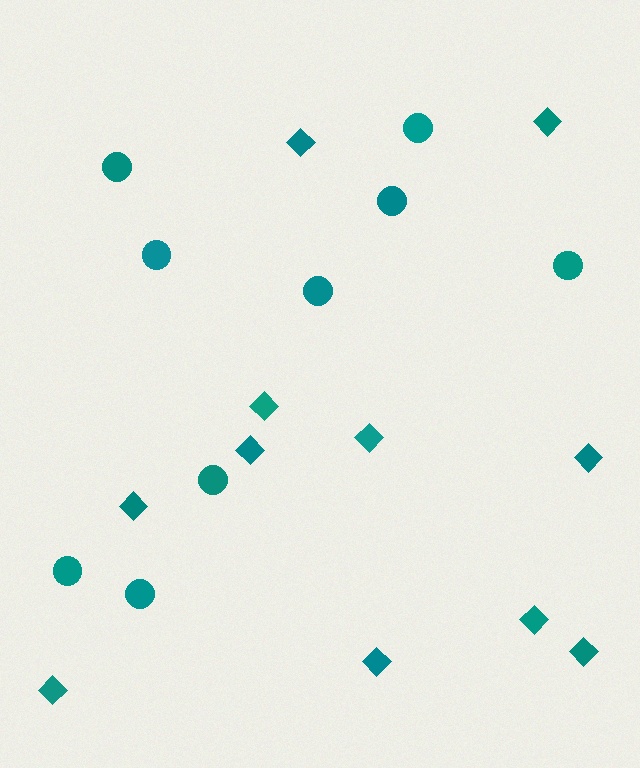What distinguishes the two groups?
There are 2 groups: one group of diamonds (11) and one group of circles (9).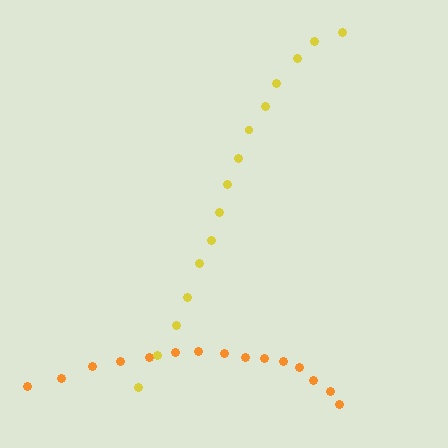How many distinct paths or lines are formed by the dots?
There are 2 distinct paths.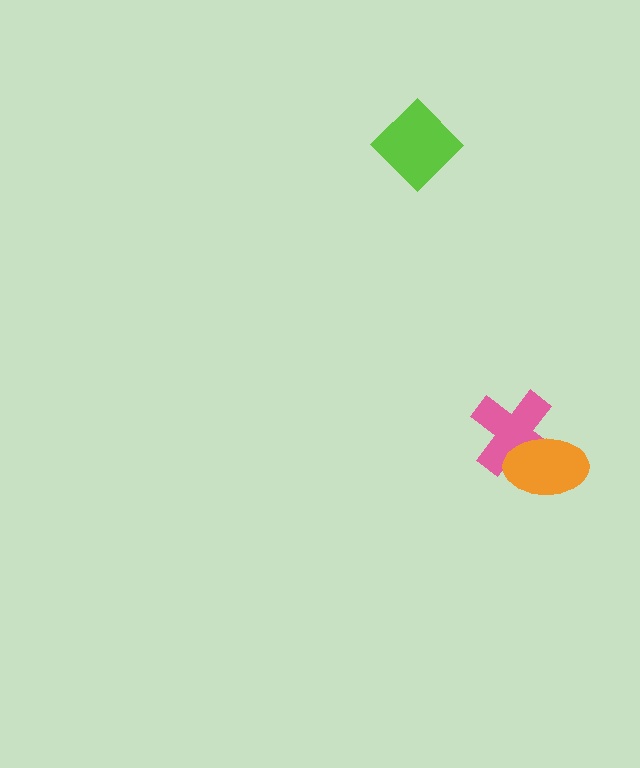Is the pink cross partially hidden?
Yes, it is partially covered by another shape.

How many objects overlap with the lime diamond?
0 objects overlap with the lime diamond.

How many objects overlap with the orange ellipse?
1 object overlaps with the orange ellipse.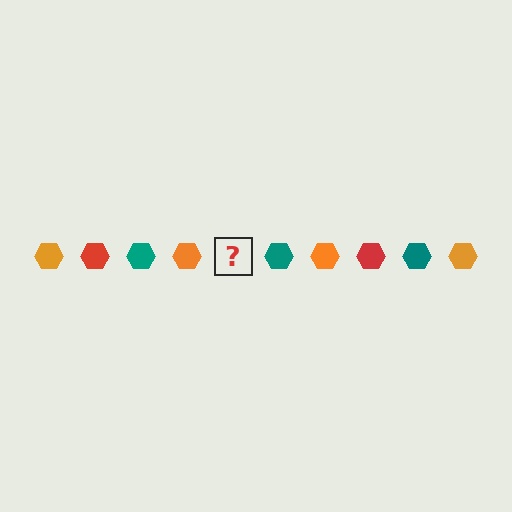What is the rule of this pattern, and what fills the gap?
The rule is that the pattern cycles through orange, red, teal hexagons. The gap should be filled with a red hexagon.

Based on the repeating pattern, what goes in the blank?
The blank should be a red hexagon.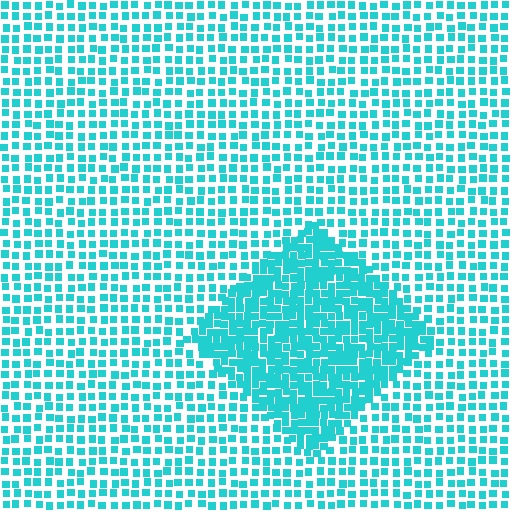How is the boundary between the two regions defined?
The boundary is defined by a change in element density (approximately 2.0x ratio). All elements are the same color, size, and shape.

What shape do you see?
I see a diamond.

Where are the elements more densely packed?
The elements are more densely packed inside the diamond boundary.